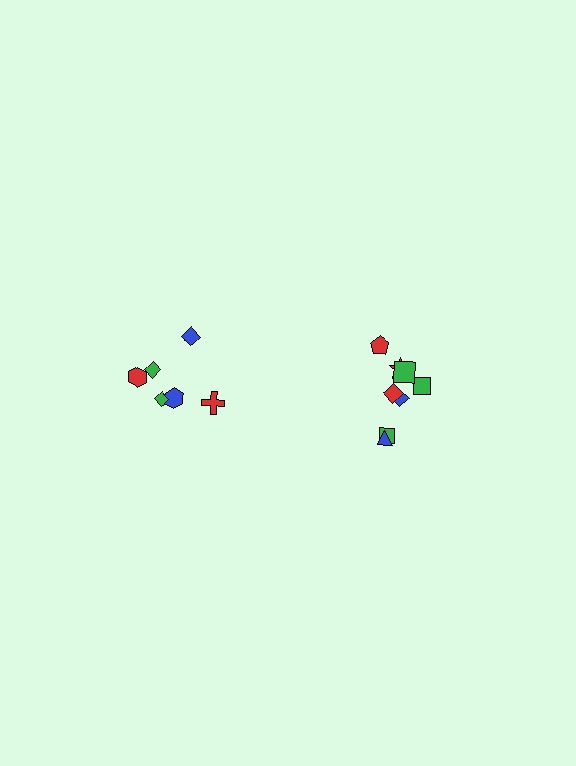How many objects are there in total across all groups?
There are 14 objects.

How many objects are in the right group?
There are 8 objects.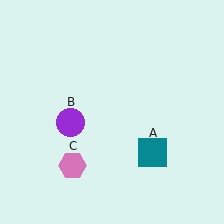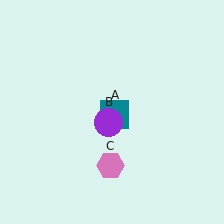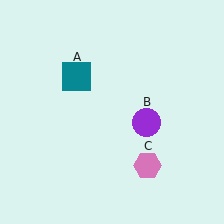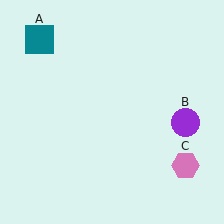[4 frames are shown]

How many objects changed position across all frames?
3 objects changed position: teal square (object A), purple circle (object B), pink hexagon (object C).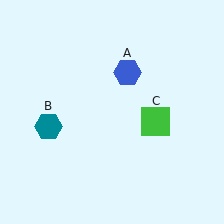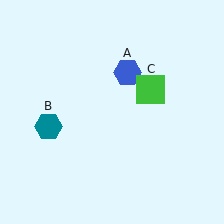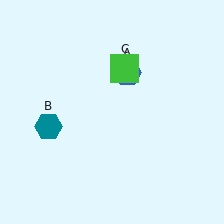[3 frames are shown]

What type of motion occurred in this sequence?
The green square (object C) rotated counterclockwise around the center of the scene.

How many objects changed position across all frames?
1 object changed position: green square (object C).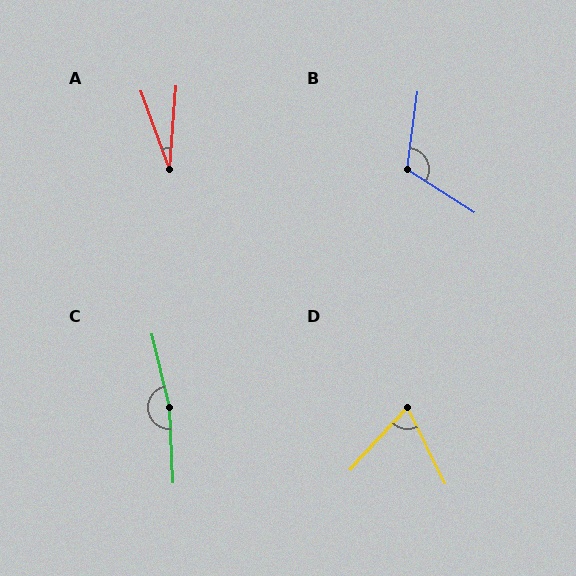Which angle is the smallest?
A, at approximately 24 degrees.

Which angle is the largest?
C, at approximately 169 degrees.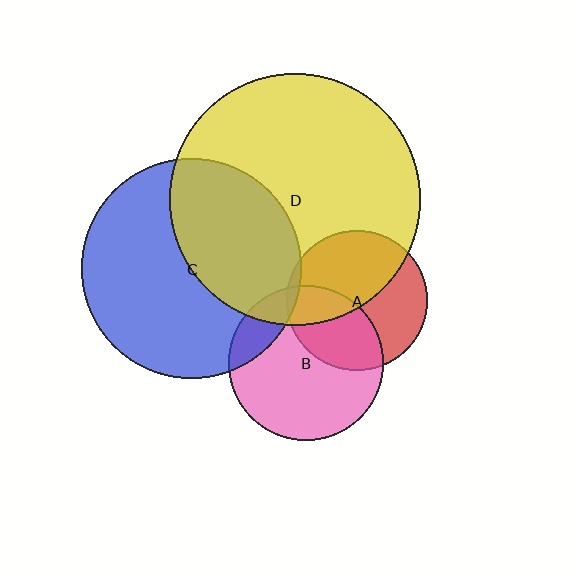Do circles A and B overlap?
Yes.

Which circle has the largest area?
Circle D (yellow).